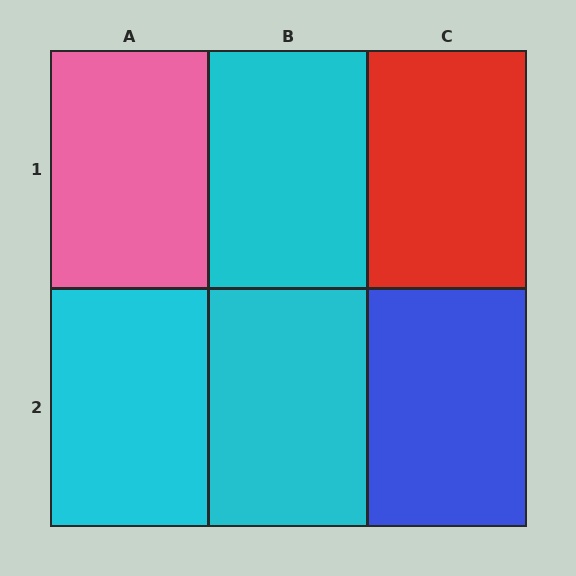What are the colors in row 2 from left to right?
Cyan, cyan, blue.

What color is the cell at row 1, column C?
Red.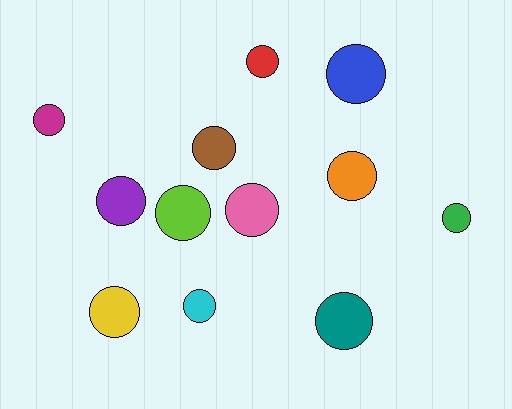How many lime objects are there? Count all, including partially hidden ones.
There is 1 lime object.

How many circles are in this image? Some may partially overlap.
There are 12 circles.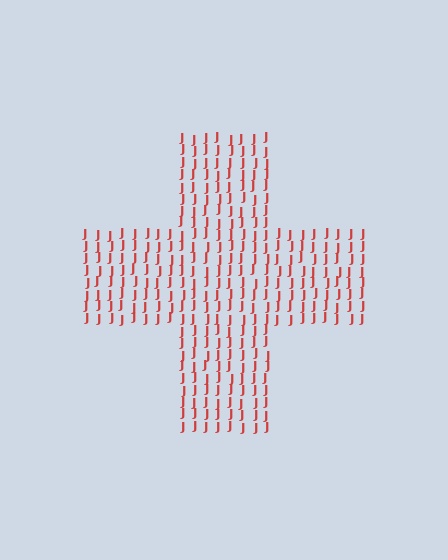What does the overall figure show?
The overall figure shows a cross.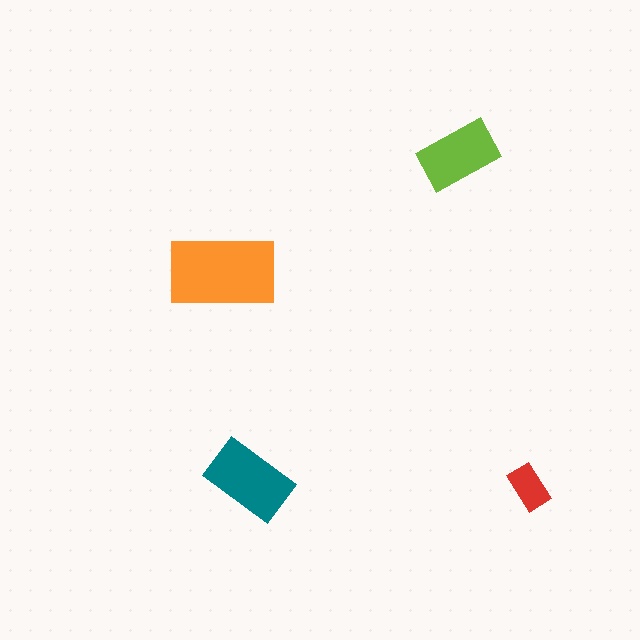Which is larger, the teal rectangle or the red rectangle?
The teal one.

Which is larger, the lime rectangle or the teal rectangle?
The teal one.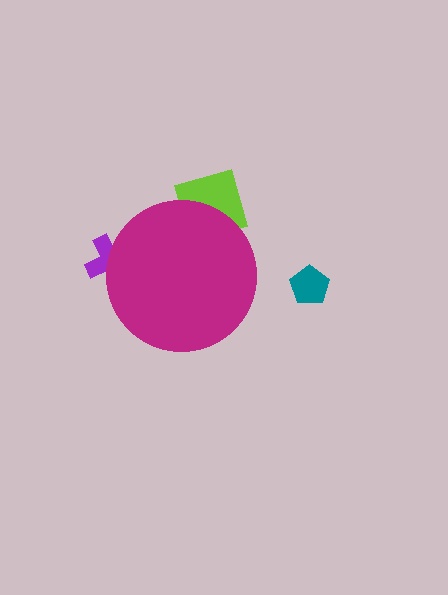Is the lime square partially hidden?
Yes, the lime square is partially hidden behind the magenta circle.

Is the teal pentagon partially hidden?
No, the teal pentagon is fully visible.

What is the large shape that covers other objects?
A magenta circle.